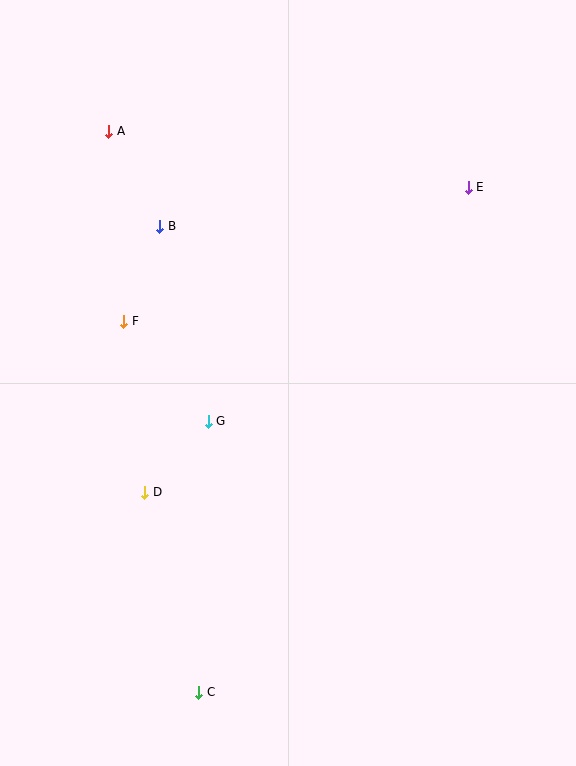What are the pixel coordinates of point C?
Point C is at (199, 692).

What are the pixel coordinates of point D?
Point D is at (145, 492).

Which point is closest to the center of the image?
Point G at (208, 421) is closest to the center.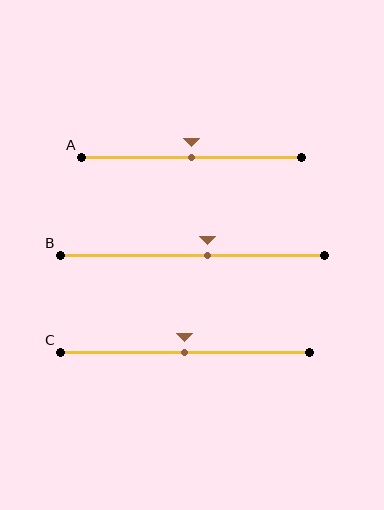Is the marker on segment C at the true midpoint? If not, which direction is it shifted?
Yes, the marker on segment C is at the true midpoint.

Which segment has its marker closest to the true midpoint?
Segment A has its marker closest to the true midpoint.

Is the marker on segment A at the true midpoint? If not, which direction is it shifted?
Yes, the marker on segment A is at the true midpoint.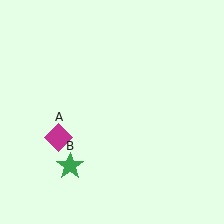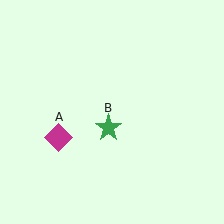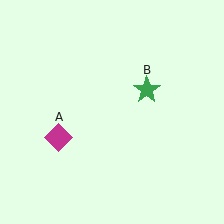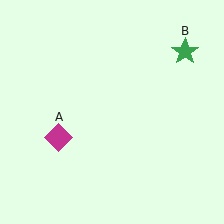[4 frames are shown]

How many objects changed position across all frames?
1 object changed position: green star (object B).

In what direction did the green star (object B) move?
The green star (object B) moved up and to the right.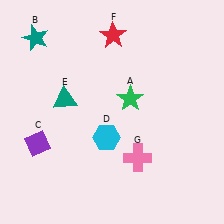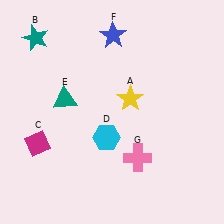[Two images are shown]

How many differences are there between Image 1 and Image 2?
There are 3 differences between the two images.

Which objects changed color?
A changed from green to yellow. C changed from purple to magenta. F changed from red to blue.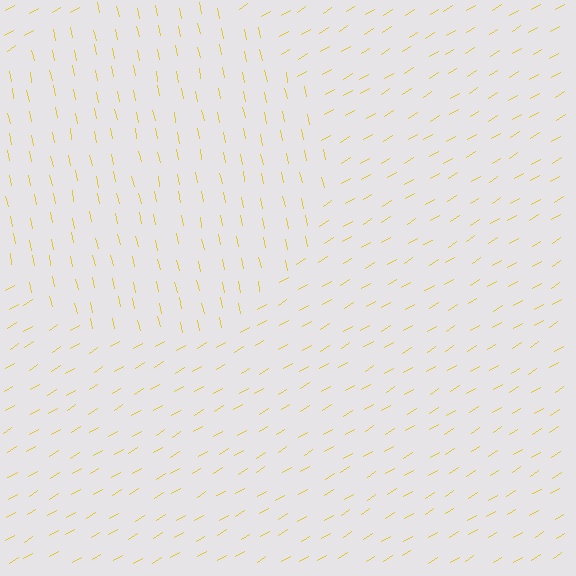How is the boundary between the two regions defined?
The boundary is defined purely by a change in line orientation (approximately 70 degrees difference). All lines are the same color and thickness.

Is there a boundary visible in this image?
Yes, there is a texture boundary formed by a change in line orientation.